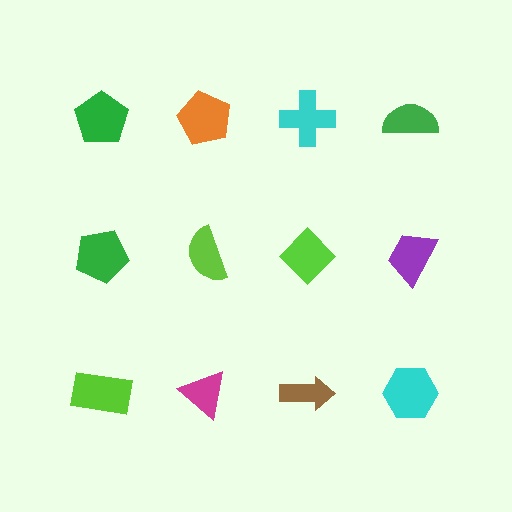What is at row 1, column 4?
A green semicircle.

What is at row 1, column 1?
A green pentagon.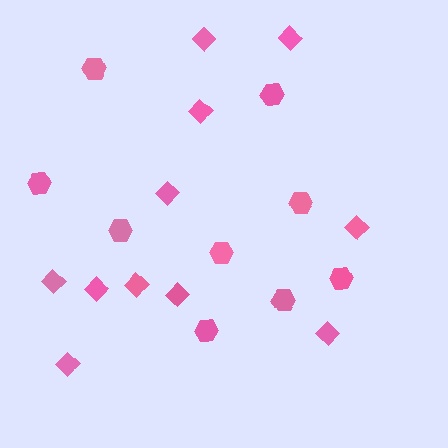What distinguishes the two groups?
There are 2 groups: one group of hexagons (9) and one group of diamonds (11).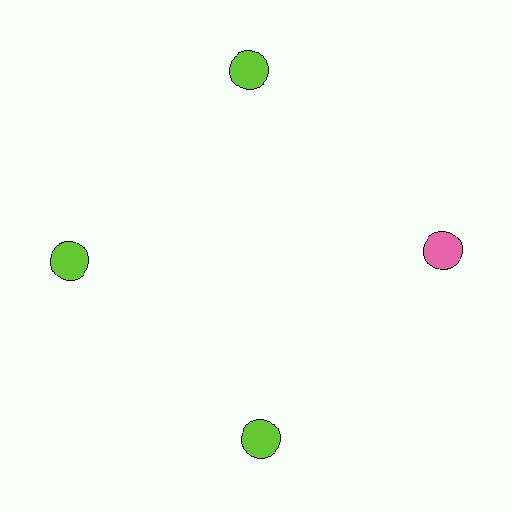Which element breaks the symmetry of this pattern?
The pink circle at roughly the 3 o'clock position breaks the symmetry. All other shapes are lime circles.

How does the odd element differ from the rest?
It has a different color: pink instead of lime.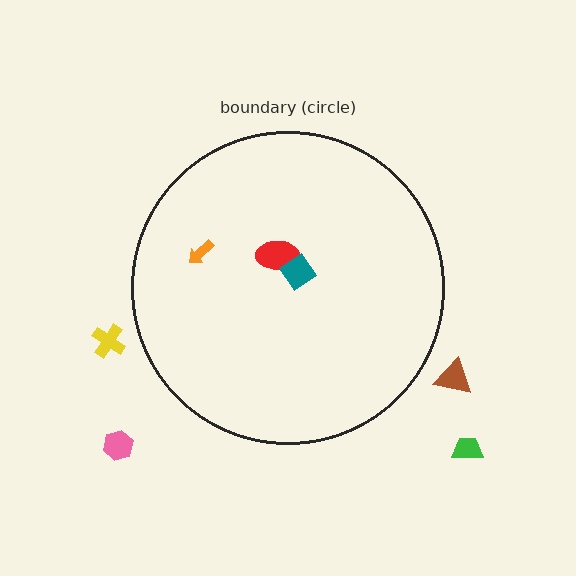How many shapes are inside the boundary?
3 inside, 4 outside.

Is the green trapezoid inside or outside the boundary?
Outside.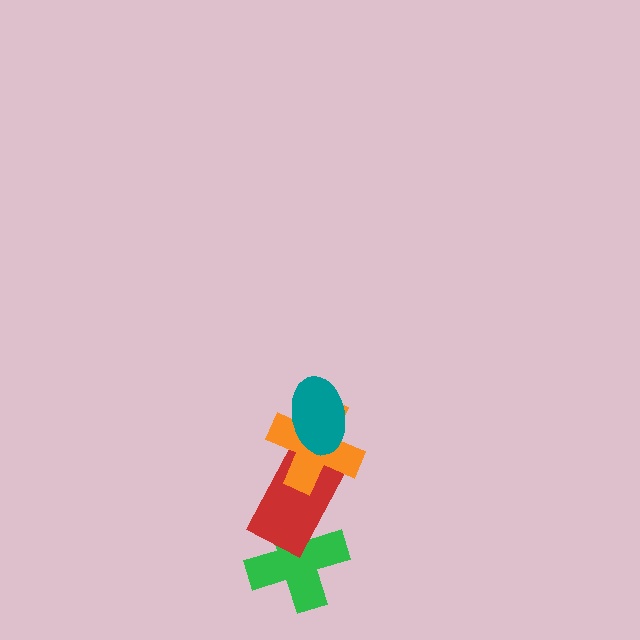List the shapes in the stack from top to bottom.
From top to bottom: the teal ellipse, the orange cross, the red rectangle, the green cross.